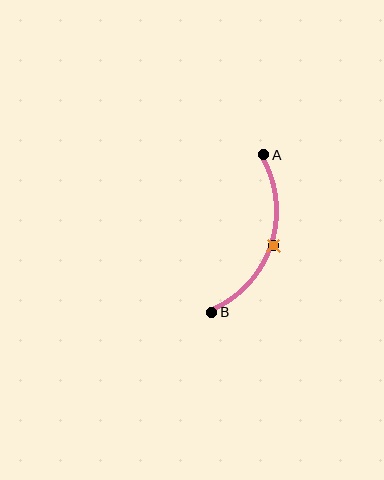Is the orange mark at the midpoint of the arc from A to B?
Yes. The orange mark lies on the arc at equal arc-length from both A and B — it is the arc midpoint.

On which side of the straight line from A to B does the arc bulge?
The arc bulges to the right of the straight line connecting A and B.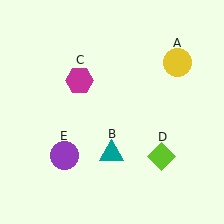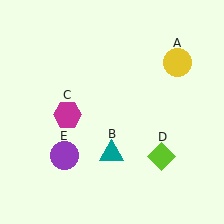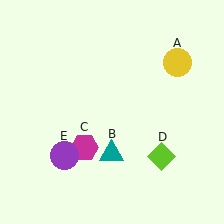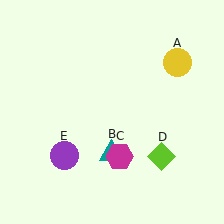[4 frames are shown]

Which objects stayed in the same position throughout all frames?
Yellow circle (object A) and teal triangle (object B) and lime diamond (object D) and purple circle (object E) remained stationary.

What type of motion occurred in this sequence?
The magenta hexagon (object C) rotated counterclockwise around the center of the scene.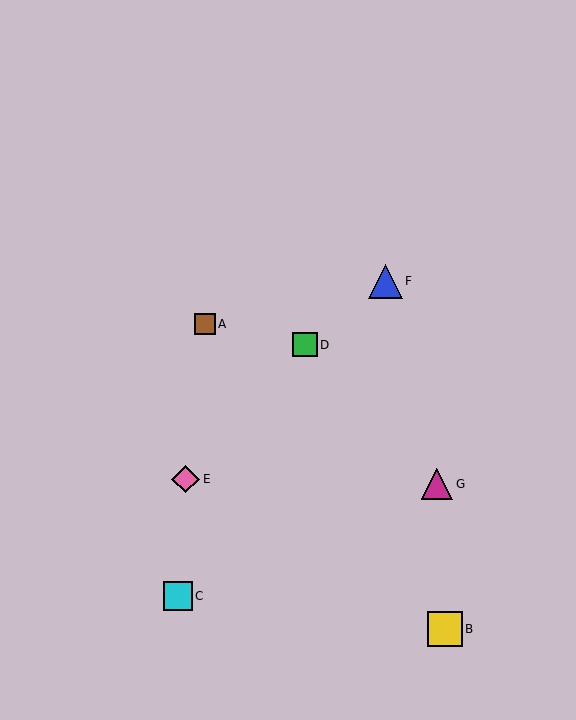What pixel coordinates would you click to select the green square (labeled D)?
Click at (305, 345) to select the green square D.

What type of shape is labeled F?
Shape F is a blue triangle.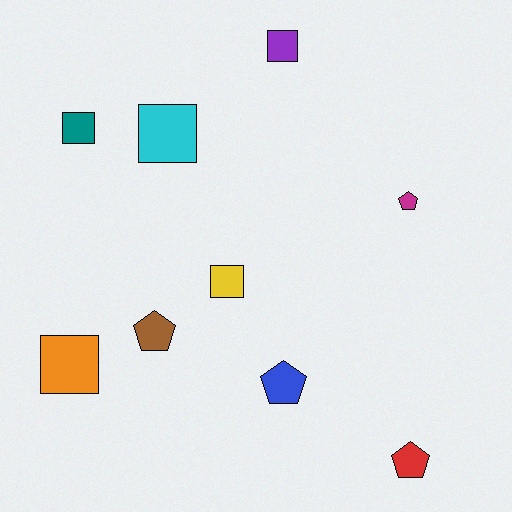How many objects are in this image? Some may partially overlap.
There are 9 objects.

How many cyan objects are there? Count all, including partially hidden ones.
There is 1 cyan object.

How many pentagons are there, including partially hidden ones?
There are 4 pentagons.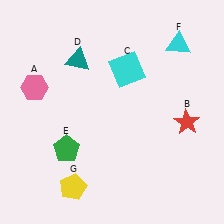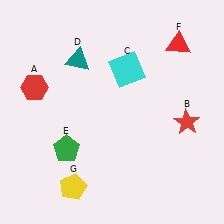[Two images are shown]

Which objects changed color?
A changed from pink to red. F changed from cyan to red.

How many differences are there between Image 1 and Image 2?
There are 2 differences between the two images.